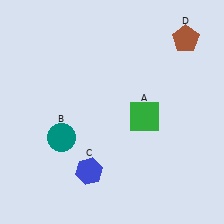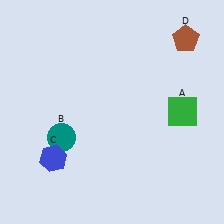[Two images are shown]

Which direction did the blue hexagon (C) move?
The blue hexagon (C) moved left.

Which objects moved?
The objects that moved are: the green square (A), the blue hexagon (C).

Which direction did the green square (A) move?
The green square (A) moved right.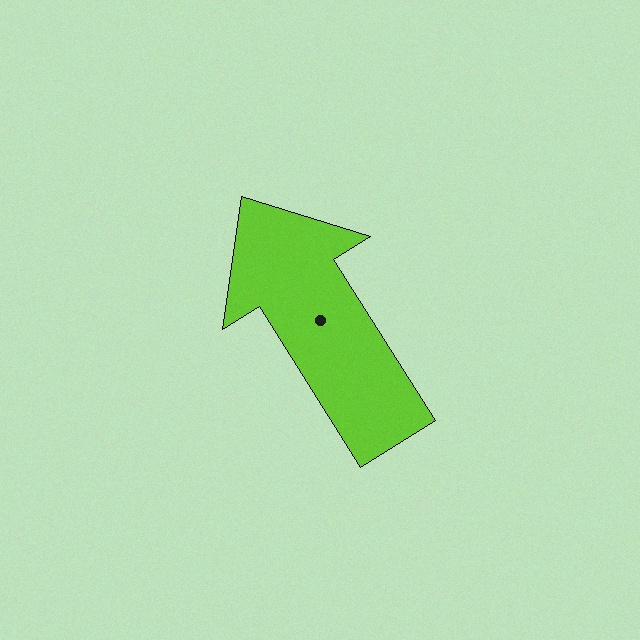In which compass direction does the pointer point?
Northwest.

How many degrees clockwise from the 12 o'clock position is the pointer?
Approximately 328 degrees.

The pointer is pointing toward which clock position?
Roughly 11 o'clock.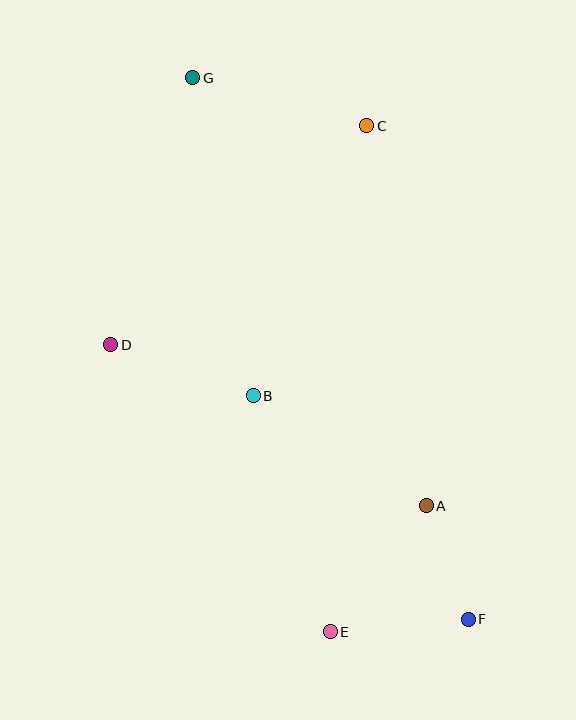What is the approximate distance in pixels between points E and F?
The distance between E and F is approximately 139 pixels.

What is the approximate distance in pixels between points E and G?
The distance between E and G is approximately 571 pixels.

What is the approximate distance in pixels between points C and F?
The distance between C and F is approximately 504 pixels.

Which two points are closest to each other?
Points A and F are closest to each other.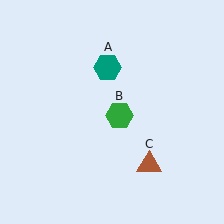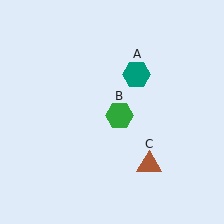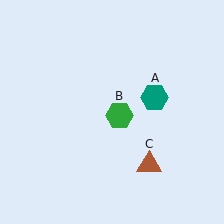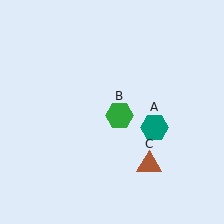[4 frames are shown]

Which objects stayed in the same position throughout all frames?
Green hexagon (object B) and brown triangle (object C) remained stationary.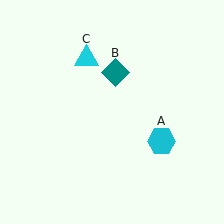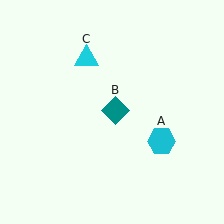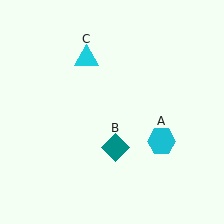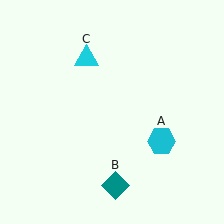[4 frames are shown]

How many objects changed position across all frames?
1 object changed position: teal diamond (object B).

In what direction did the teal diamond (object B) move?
The teal diamond (object B) moved down.